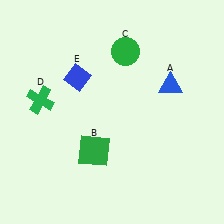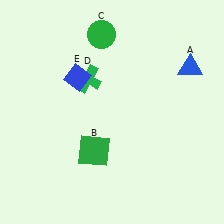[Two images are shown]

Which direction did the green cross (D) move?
The green cross (D) moved right.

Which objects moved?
The objects that moved are: the blue triangle (A), the green circle (C), the green cross (D).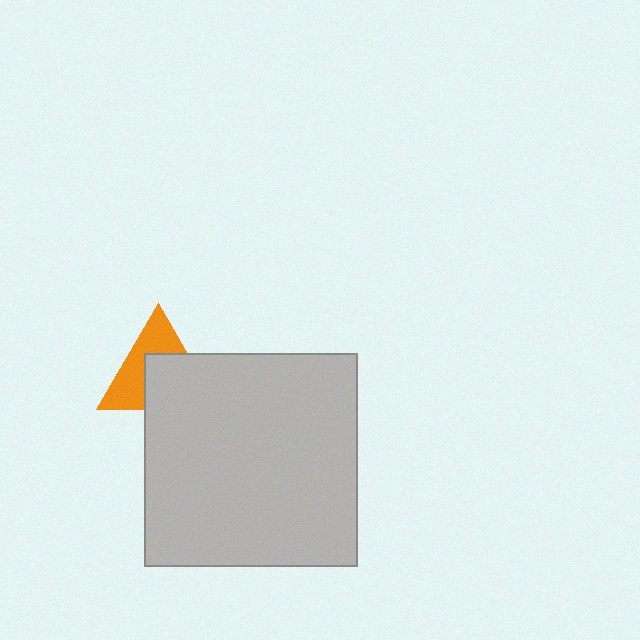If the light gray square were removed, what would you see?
You would see the complete orange triangle.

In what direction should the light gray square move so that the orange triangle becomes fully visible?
The light gray square should move down. That is the shortest direction to clear the overlap and leave the orange triangle fully visible.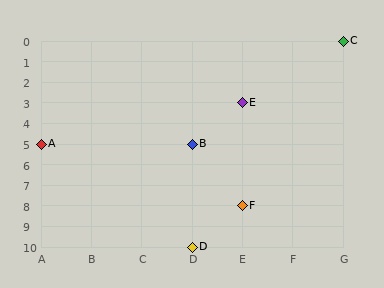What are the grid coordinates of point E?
Point E is at grid coordinates (E, 3).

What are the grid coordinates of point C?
Point C is at grid coordinates (G, 0).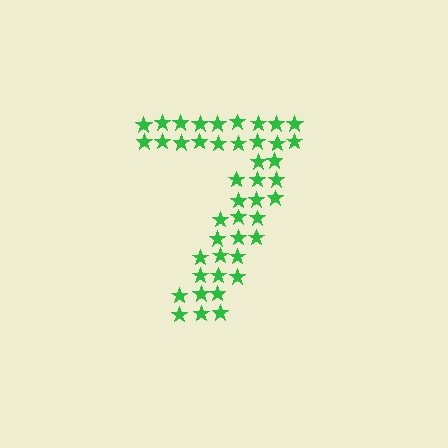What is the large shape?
The large shape is the digit 7.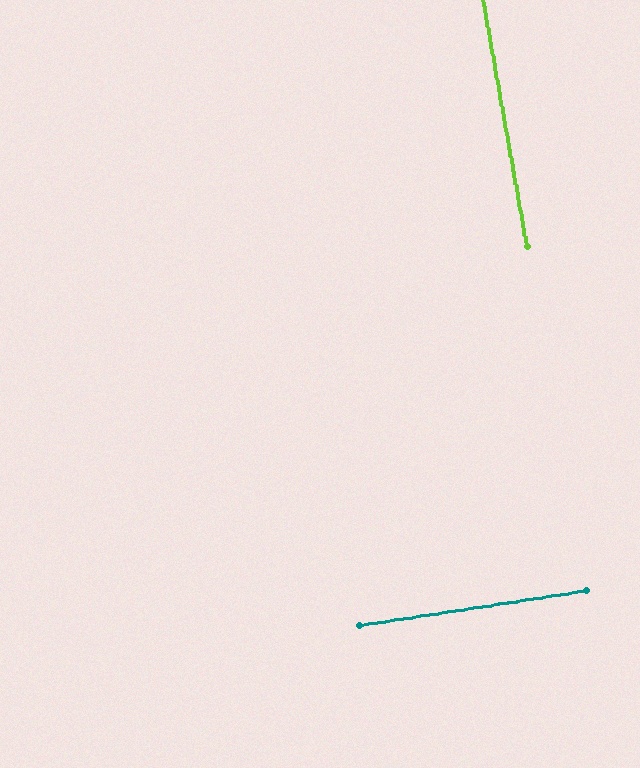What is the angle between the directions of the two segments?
Approximately 89 degrees.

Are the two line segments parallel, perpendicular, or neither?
Perpendicular — they meet at approximately 89°.